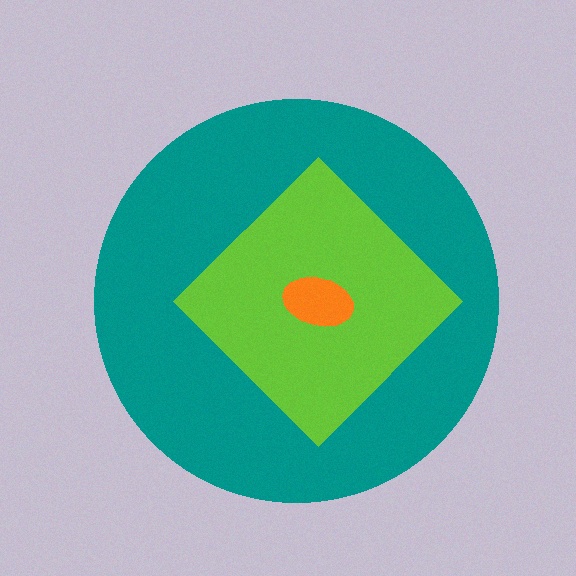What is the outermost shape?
The teal circle.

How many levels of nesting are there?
3.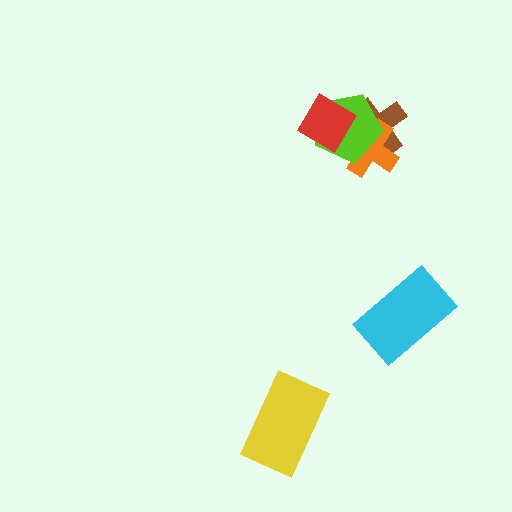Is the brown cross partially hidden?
Yes, it is partially covered by another shape.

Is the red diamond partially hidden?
No, no other shape covers it.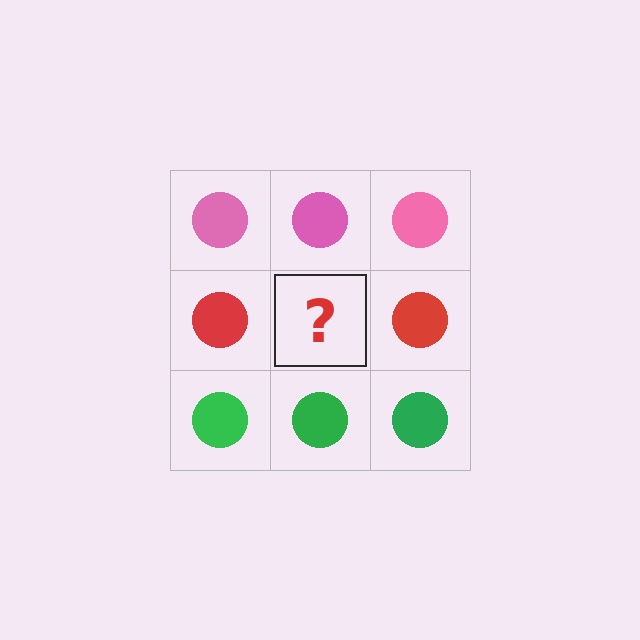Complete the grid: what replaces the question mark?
The question mark should be replaced with a red circle.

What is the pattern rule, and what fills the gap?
The rule is that each row has a consistent color. The gap should be filled with a red circle.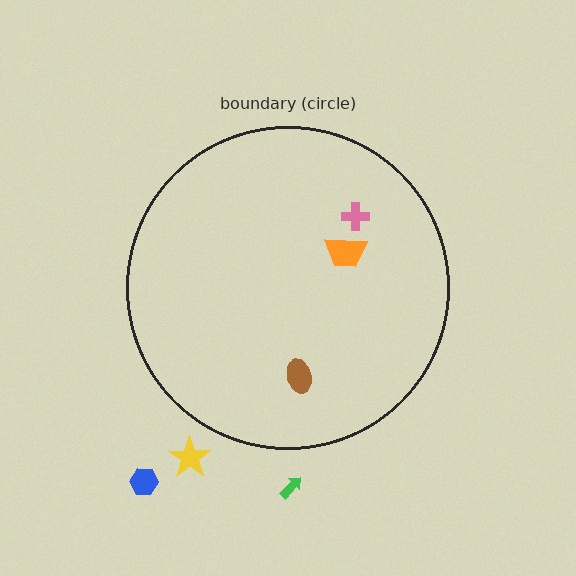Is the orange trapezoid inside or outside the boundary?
Inside.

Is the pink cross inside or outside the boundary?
Inside.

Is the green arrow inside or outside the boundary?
Outside.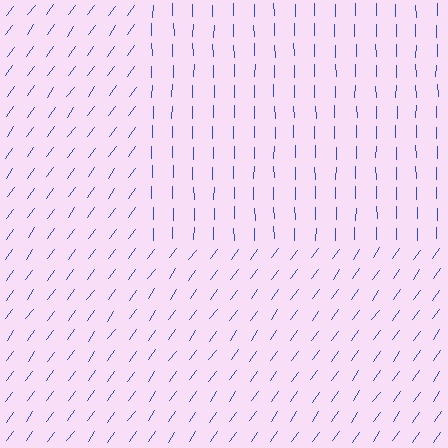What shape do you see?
I see a rectangle.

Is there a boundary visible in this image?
Yes, there is a texture boundary formed by a change in line orientation.